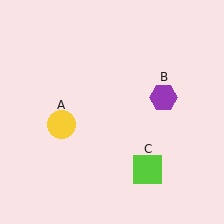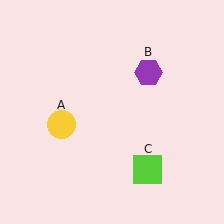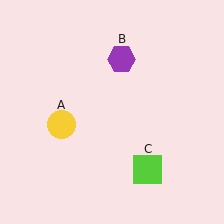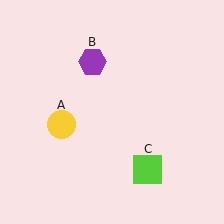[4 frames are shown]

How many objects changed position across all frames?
1 object changed position: purple hexagon (object B).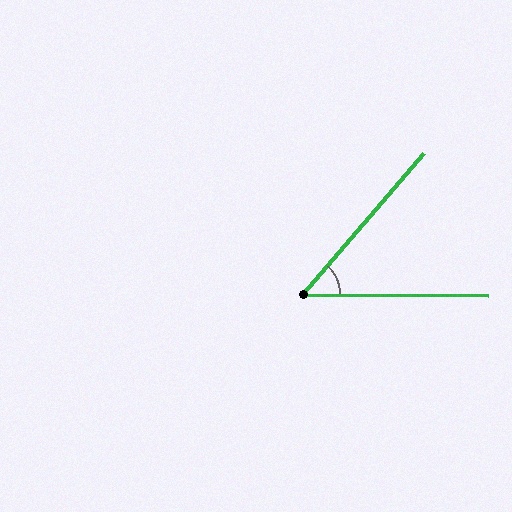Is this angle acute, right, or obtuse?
It is acute.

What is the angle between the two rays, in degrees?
Approximately 50 degrees.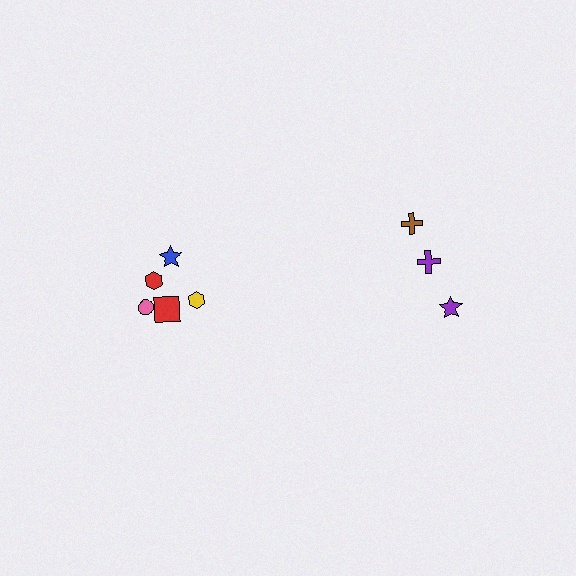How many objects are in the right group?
There are 3 objects.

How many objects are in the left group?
There are 5 objects.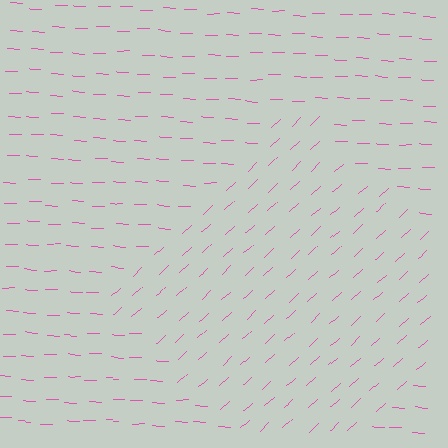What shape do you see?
I see a diamond.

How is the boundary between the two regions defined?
The boundary is defined purely by a change in line orientation (approximately 45 degrees difference). All lines are the same color and thickness.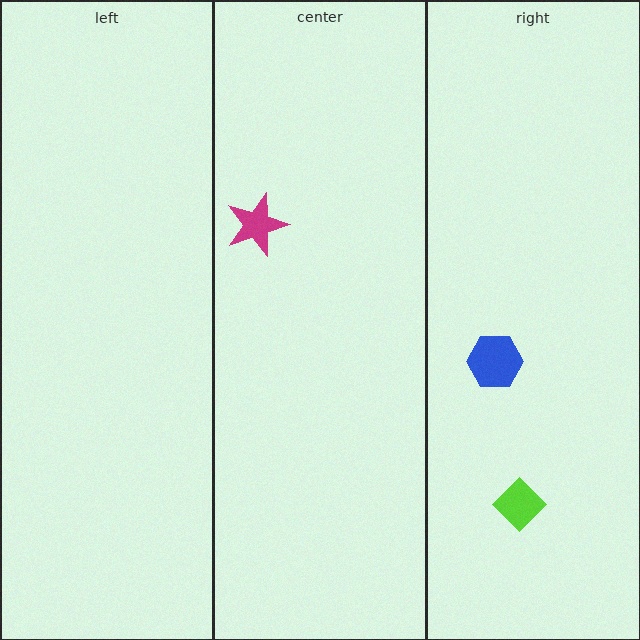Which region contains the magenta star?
The center region.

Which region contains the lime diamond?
The right region.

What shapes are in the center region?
The magenta star.